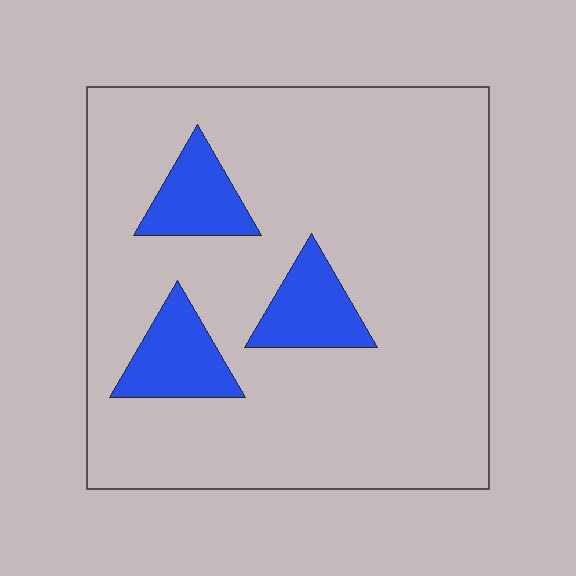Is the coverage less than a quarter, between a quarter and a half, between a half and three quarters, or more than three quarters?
Less than a quarter.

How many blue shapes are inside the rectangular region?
3.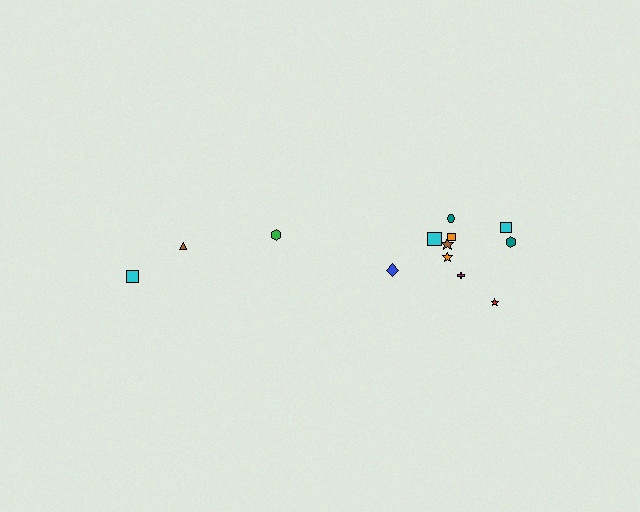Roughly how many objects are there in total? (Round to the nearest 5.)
Roughly 15 objects in total.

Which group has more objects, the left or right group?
The right group.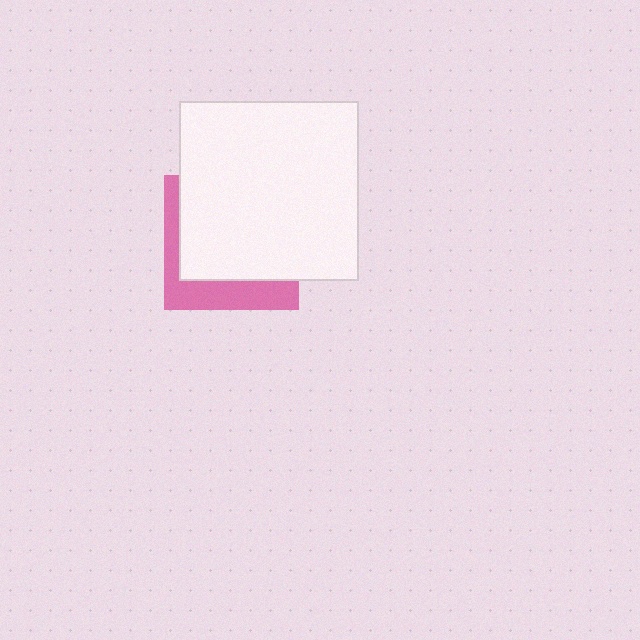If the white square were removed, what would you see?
You would see the complete pink square.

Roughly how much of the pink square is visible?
A small part of it is visible (roughly 30%).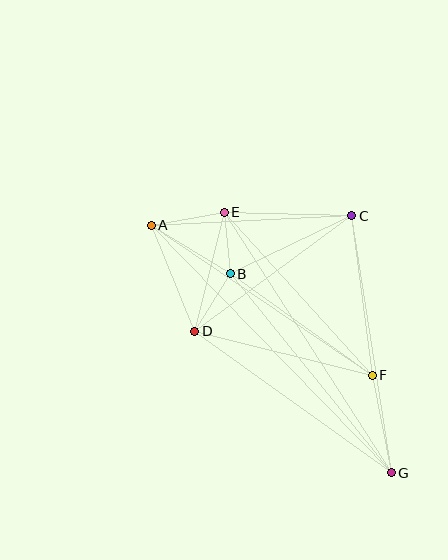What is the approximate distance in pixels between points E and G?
The distance between E and G is approximately 310 pixels.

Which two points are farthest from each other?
Points A and G are farthest from each other.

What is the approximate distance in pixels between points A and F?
The distance between A and F is approximately 267 pixels.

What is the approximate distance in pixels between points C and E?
The distance between C and E is approximately 128 pixels.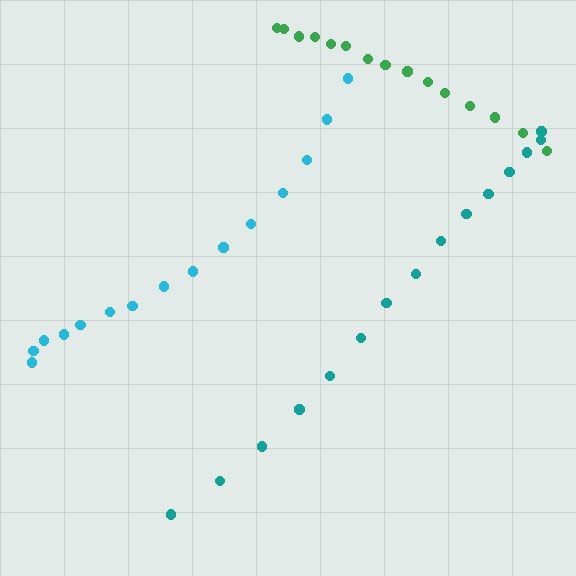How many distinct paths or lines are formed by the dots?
There are 3 distinct paths.